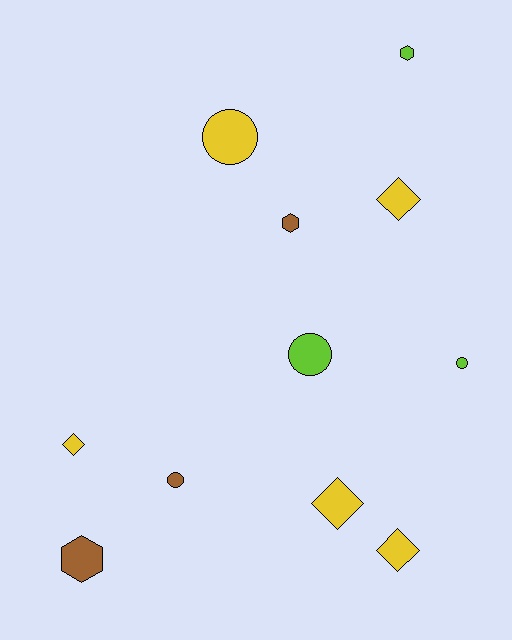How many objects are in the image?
There are 11 objects.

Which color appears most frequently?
Yellow, with 5 objects.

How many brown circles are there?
There is 1 brown circle.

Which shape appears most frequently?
Circle, with 4 objects.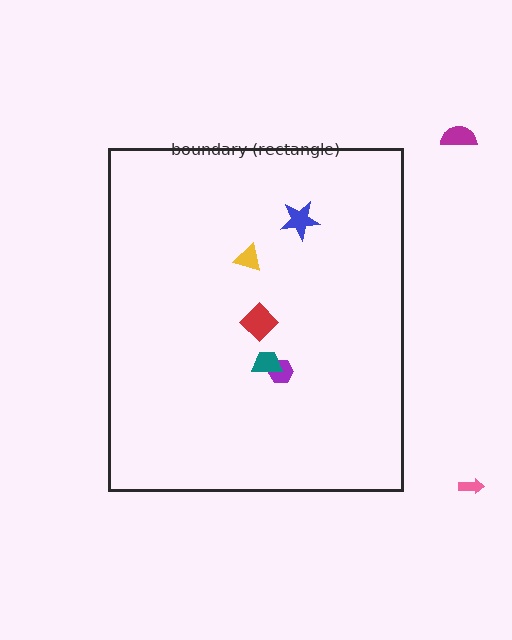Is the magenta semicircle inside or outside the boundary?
Outside.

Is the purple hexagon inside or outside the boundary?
Inside.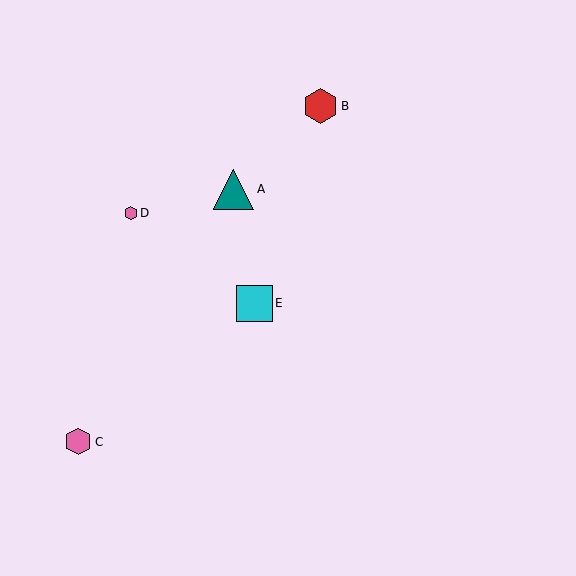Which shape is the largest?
The teal triangle (labeled A) is the largest.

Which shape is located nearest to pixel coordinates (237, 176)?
The teal triangle (labeled A) at (234, 189) is nearest to that location.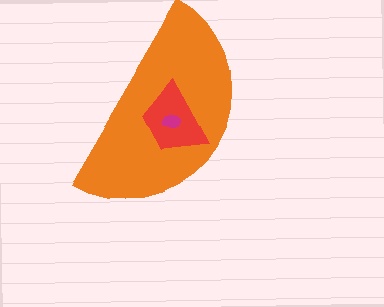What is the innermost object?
The magenta ellipse.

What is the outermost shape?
The orange semicircle.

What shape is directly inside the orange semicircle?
The red trapezoid.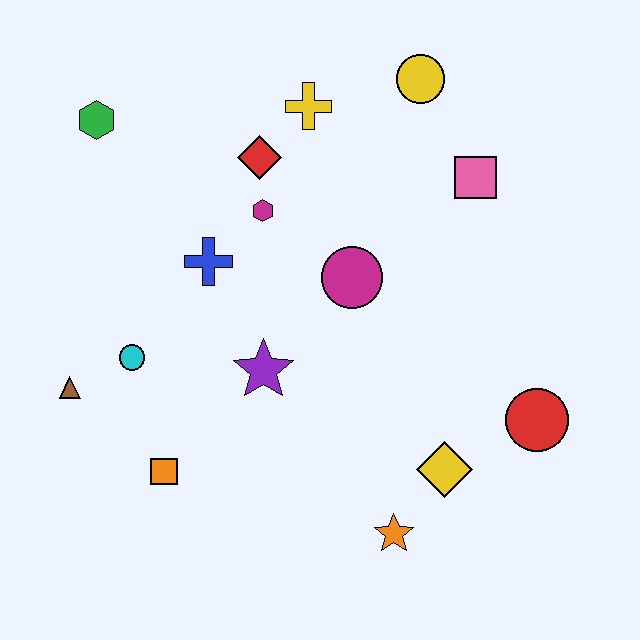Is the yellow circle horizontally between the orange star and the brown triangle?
No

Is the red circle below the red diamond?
Yes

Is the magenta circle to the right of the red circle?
No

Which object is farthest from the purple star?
The yellow circle is farthest from the purple star.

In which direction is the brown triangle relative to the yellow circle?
The brown triangle is to the left of the yellow circle.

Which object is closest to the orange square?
The cyan circle is closest to the orange square.